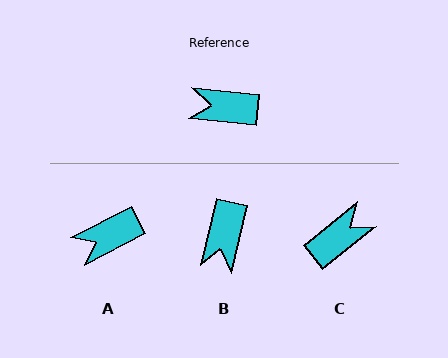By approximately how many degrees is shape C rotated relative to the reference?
Approximately 136 degrees clockwise.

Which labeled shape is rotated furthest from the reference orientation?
C, about 136 degrees away.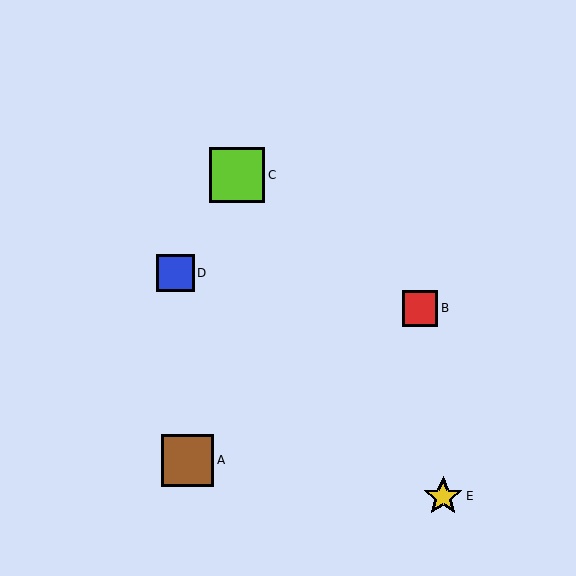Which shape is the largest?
The lime square (labeled C) is the largest.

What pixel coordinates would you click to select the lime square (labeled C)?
Click at (237, 175) to select the lime square C.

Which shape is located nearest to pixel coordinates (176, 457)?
The brown square (labeled A) at (188, 460) is nearest to that location.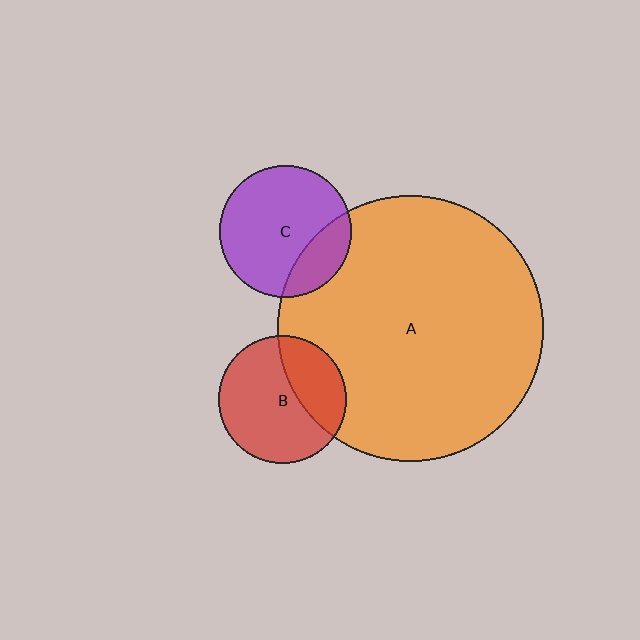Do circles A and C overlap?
Yes.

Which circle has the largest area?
Circle A (orange).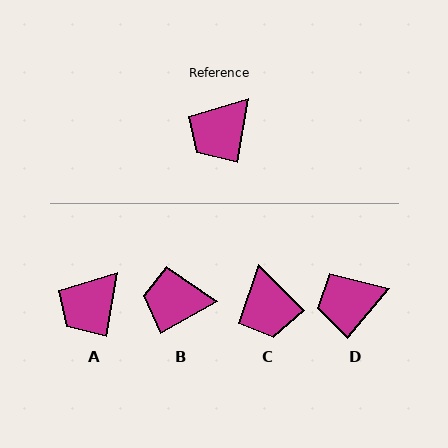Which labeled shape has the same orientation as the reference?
A.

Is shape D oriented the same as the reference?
No, it is off by about 31 degrees.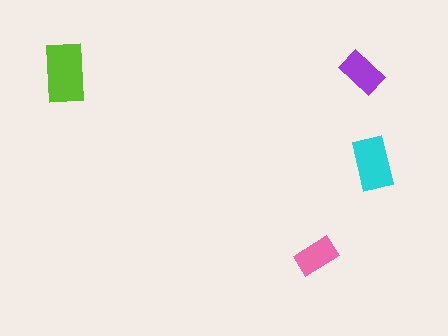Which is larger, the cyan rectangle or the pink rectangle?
The cyan one.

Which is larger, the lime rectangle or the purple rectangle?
The lime one.